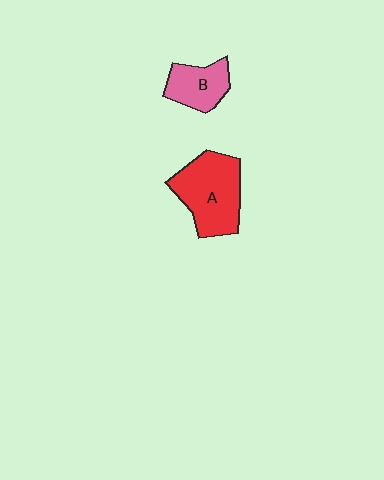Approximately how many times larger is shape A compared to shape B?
Approximately 1.8 times.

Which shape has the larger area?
Shape A (red).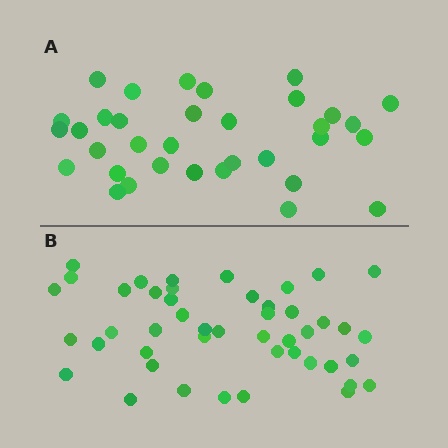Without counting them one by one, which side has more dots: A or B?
Region B (the bottom region) has more dots.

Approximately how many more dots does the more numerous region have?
Region B has roughly 12 or so more dots than region A.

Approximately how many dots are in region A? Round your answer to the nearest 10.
About 30 dots. (The exact count is 34, which rounds to 30.)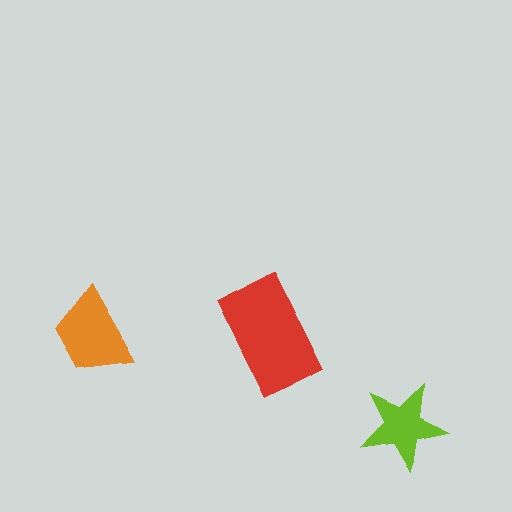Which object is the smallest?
The lime star.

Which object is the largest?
The red rectangle.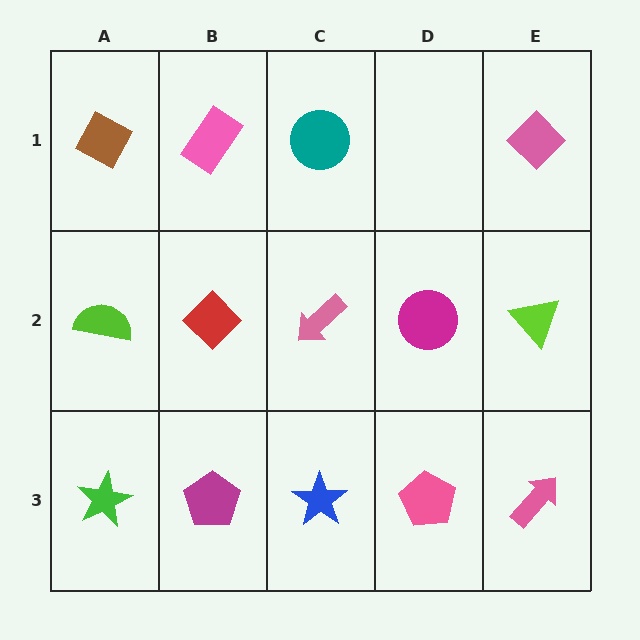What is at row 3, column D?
A pink pentagon.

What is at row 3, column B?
A magenta pentagon.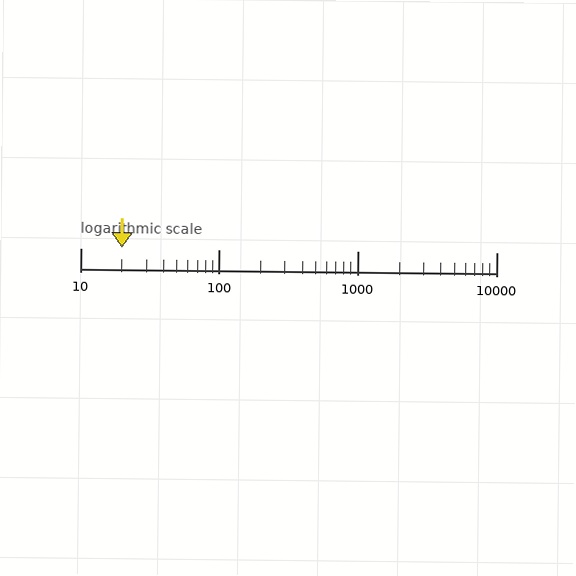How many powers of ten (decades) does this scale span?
The scale spans 3 decades, from 10 to 10000.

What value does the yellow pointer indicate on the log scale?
The pointer indicates approximately 20.